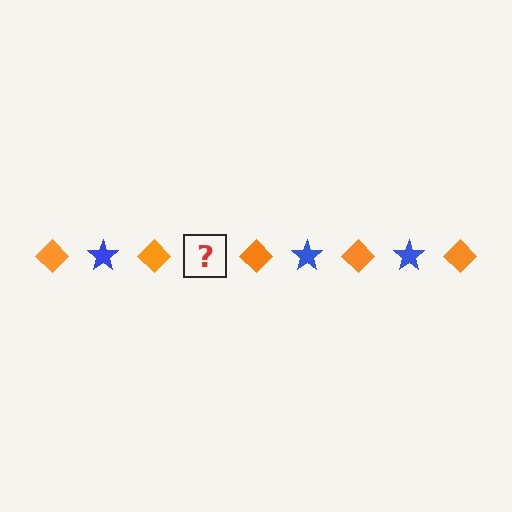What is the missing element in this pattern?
The missing element is a blue star.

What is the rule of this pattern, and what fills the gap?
The rule is that the pattern alternates between orange diamond and blue star. The gap should be filled with a blue star.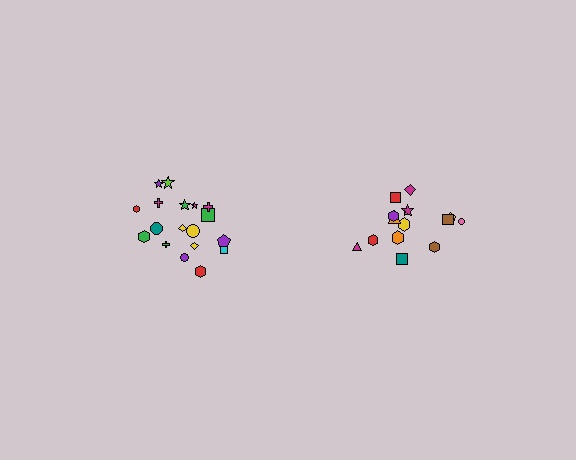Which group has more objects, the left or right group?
The left group.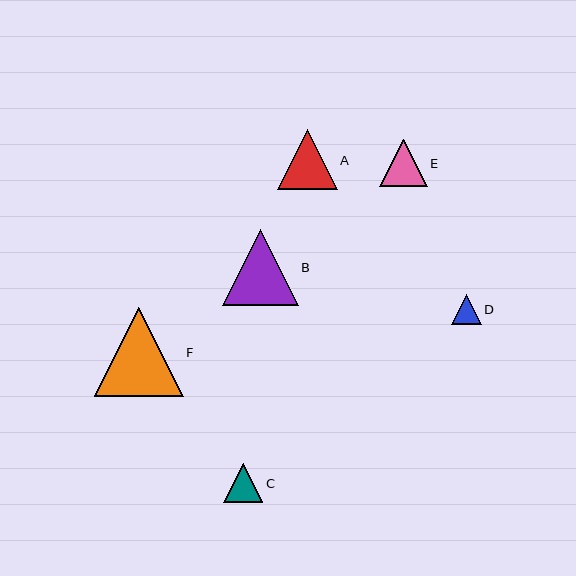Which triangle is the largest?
Triangle F is the largest with a size of approximately 89 pixels.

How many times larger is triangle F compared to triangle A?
Triangle F is approximately 1.5 times the size of triangle A.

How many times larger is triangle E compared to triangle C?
Triangle E is approximately 1.2 times the size of triangle C.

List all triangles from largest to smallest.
From largest to smallest: F, B, A, E, C, D.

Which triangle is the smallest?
Triangle D is the smallest with a size of approximately 30 pixels.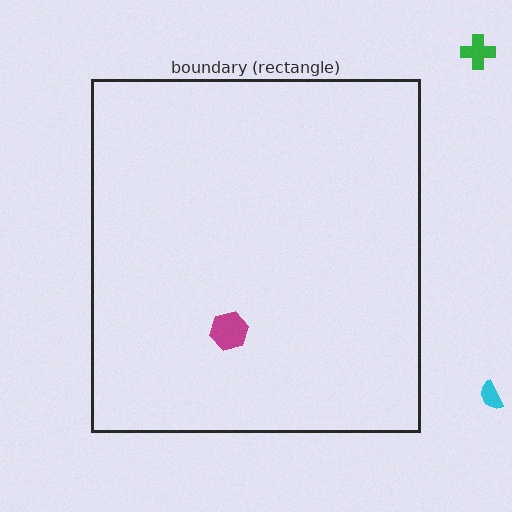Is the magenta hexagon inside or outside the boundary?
Inside.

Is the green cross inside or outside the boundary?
Outside.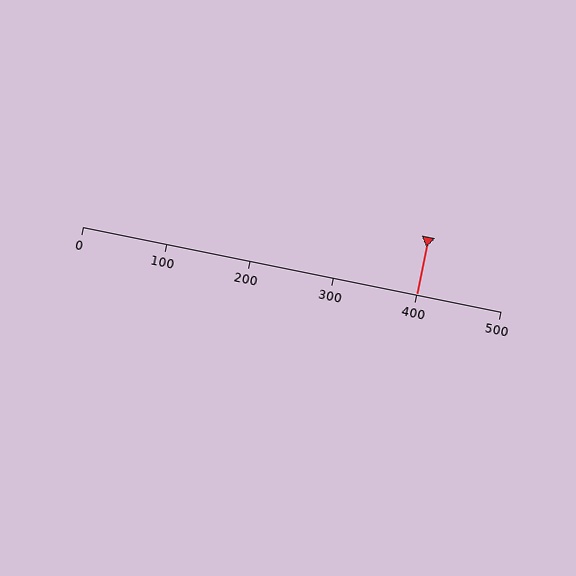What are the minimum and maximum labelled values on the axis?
The axis runs from 0 to 500.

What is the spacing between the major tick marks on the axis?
The major ticks are spaced 100 apart.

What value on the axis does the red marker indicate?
The marker indicates approximately 400.